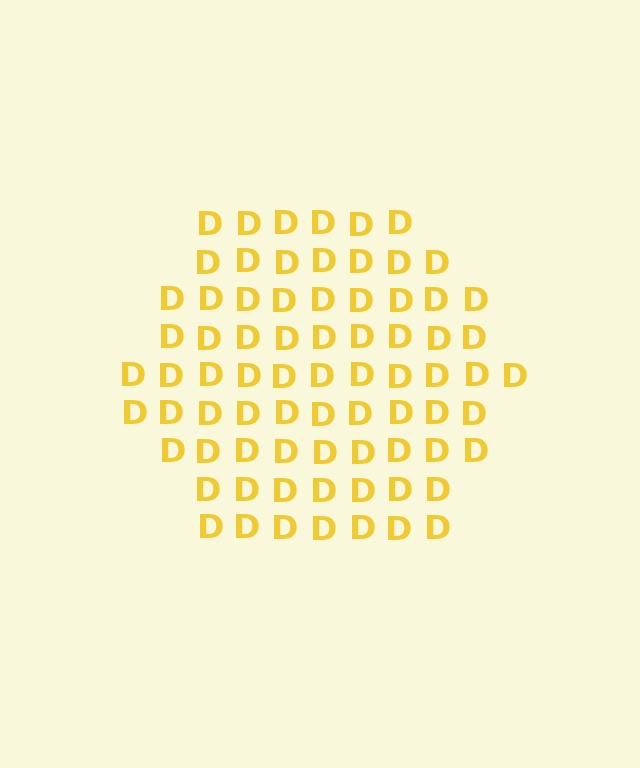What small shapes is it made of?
It is made of small letter D's.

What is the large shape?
The large shape is a hexagon.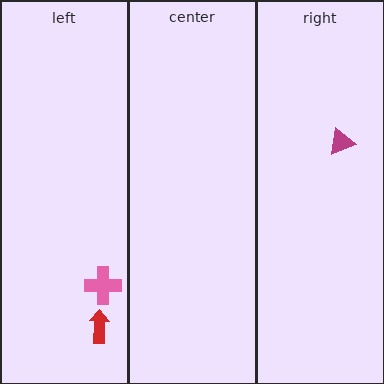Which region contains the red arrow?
The left region.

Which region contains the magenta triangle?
The right region.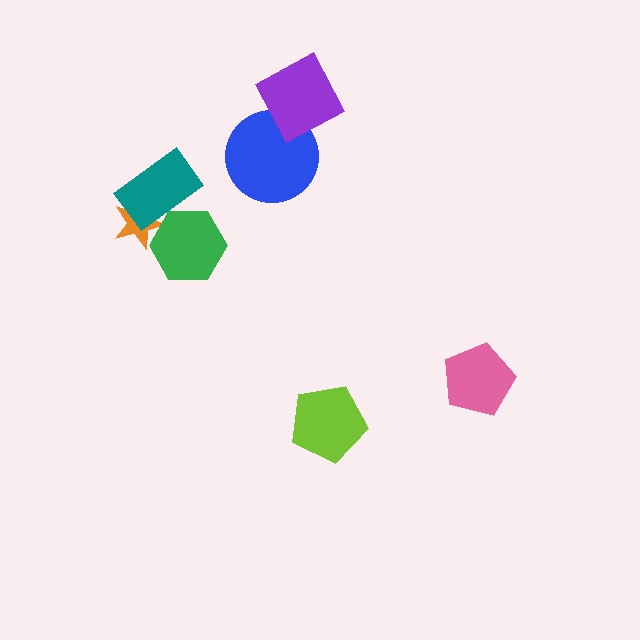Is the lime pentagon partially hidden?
No, no other shape covers it.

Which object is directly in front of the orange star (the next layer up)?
The teal rectangle is directly in front of the orange star.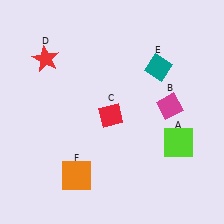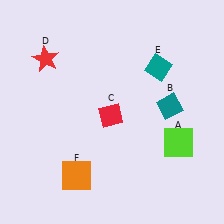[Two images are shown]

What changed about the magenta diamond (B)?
In Image 1, B is magenta. In Image 2, it changed to teal.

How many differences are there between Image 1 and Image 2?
There is 1 difference between the two images.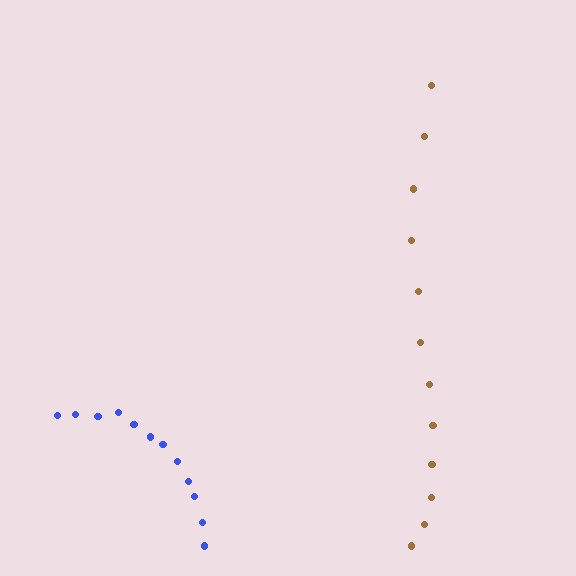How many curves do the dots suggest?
There are 2 distinct paths.